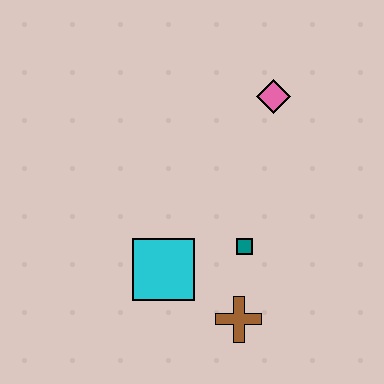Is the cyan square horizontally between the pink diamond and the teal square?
No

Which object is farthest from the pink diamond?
The brown cross is farthest from the pink diamond.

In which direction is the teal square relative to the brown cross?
The teal square is above the brown cross.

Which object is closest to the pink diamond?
The teal square is closest to the pink diamond.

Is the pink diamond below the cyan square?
No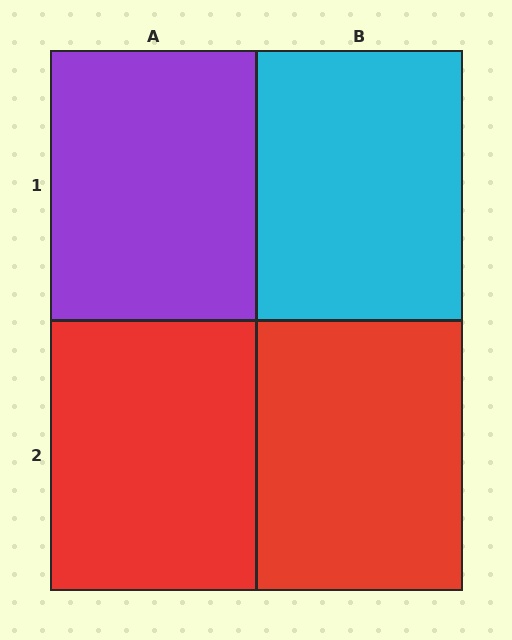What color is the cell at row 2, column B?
Red.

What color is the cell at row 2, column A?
Red.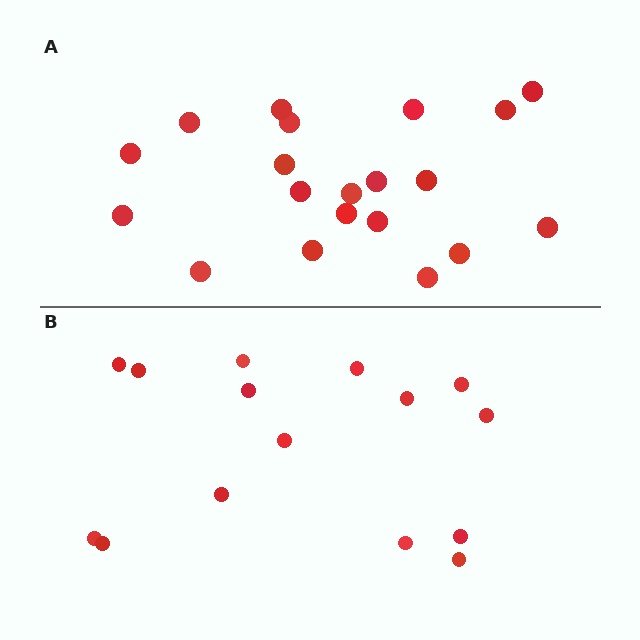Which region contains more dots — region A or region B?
Region A (the top region) has more dots.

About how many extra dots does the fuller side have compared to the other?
Region A has about 5 more dots than region B.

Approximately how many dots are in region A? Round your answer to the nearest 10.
About 20 dots.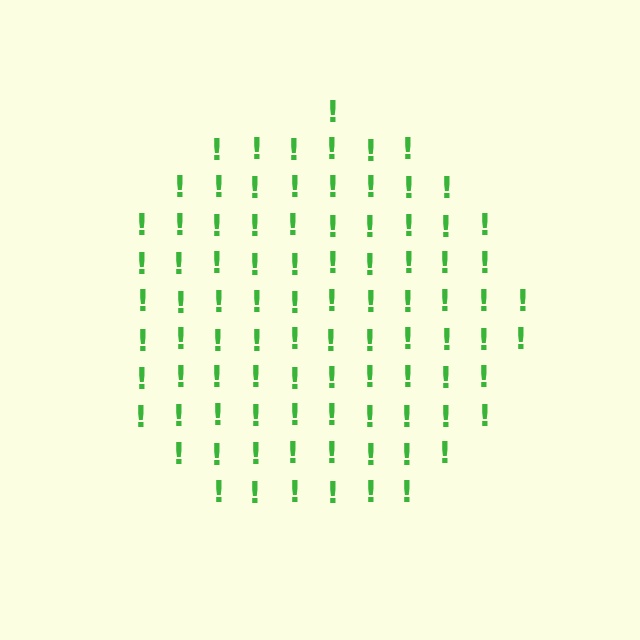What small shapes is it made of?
It is made of small exclamation marks.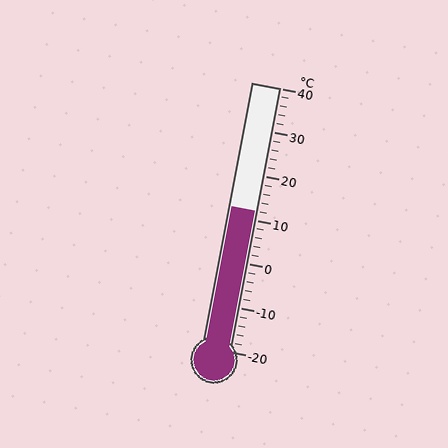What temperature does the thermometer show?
The thermometer shows approximately 12°C.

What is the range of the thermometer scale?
The thermometer scale ranges from -20°C to 40°C.